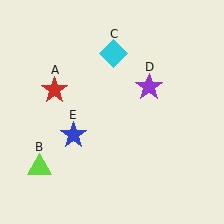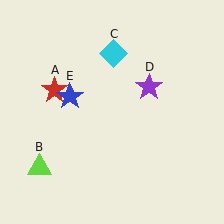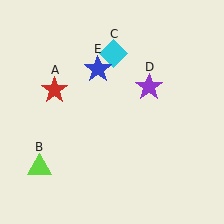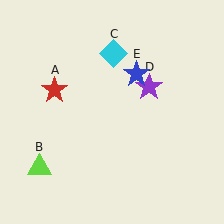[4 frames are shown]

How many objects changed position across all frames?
1 object changed position: blue star (object E).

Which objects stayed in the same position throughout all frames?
Red star (object A) and lime triangle (object B) and cyan diamond (object C) and purple star (object D) remained stationary.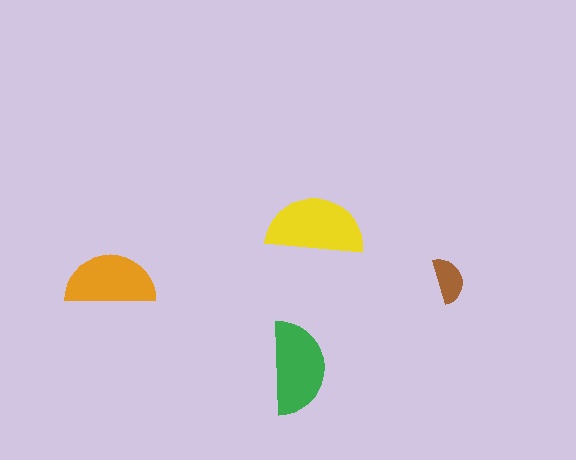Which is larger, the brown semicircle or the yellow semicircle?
The yellow one.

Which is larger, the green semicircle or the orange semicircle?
The green one.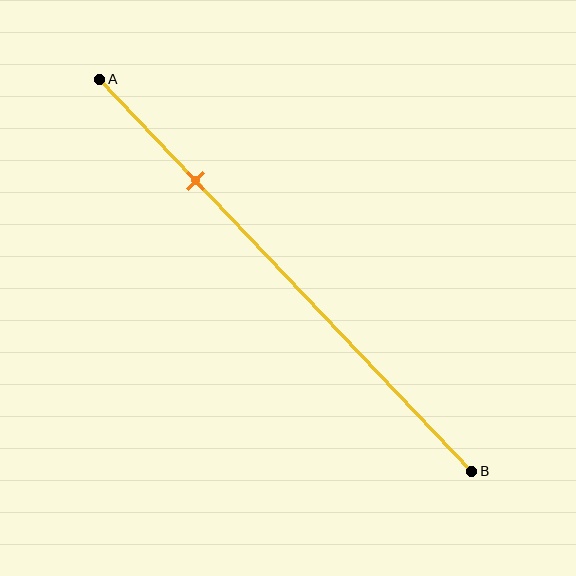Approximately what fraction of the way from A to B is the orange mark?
The orange mark is approximately 25% of the way from A to B.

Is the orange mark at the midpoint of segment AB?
No, the mark is at about 25% from A, not at the 50% midpoint.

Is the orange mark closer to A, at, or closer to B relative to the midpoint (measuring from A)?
The orange mark is closer to point A than the midpoint of segment AB.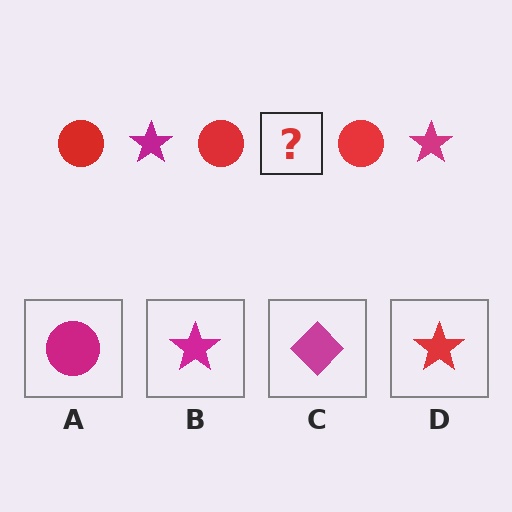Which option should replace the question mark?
Option B.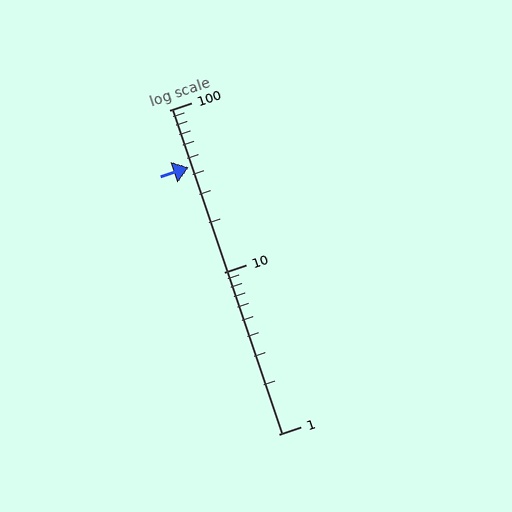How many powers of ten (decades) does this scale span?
The scale spans 2 decades, from 1 to 100.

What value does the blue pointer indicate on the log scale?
The pointer indicates approximately 44.